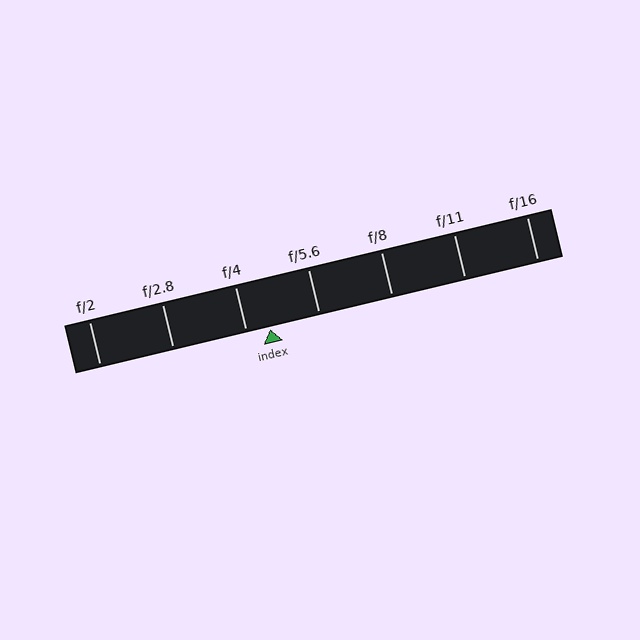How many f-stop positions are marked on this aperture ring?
There are 7 f-stop positions marked.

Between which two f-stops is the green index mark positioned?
The index mark is between f/4 and f/5.6.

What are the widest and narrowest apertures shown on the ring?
The widest aperture shown is f/2 and the narrowest is f/16.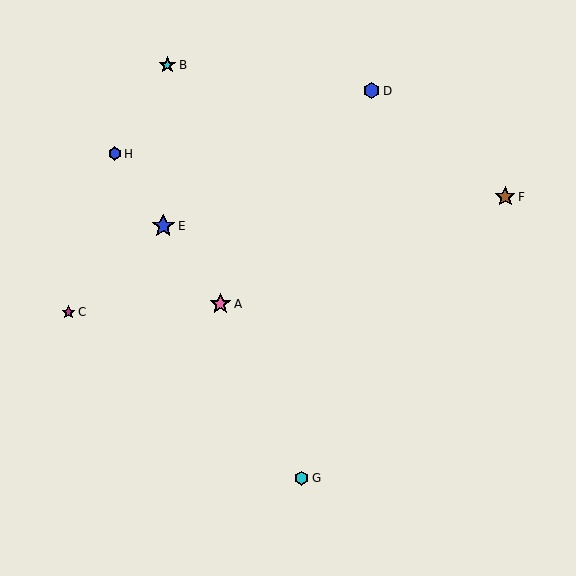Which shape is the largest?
The blue star (labeled E) is the largest.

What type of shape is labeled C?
Shape C is a magenta star.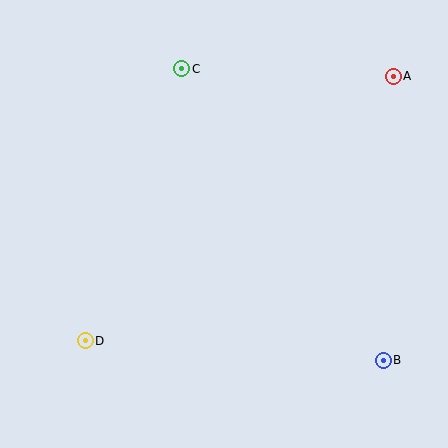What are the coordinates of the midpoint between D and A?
The midpoint between D and A is at (239, 209).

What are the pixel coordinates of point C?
Point C is at (182, 69).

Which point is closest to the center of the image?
Point C at (182, 69) is closest to the center.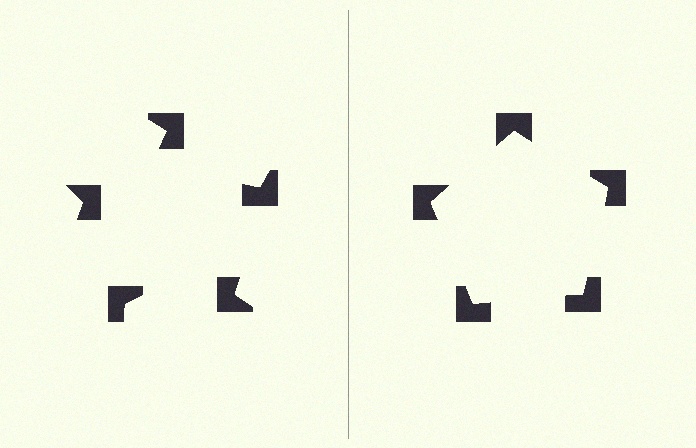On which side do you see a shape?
An illusory pentagon appears on the right side. On the left side the wedge cuts are rotated, so no coherent shape forms.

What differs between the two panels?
The notched squares are positioned identically on both sides; only the wedge orientations differ. On the right they align to a pentagon; on the left they are misaligned.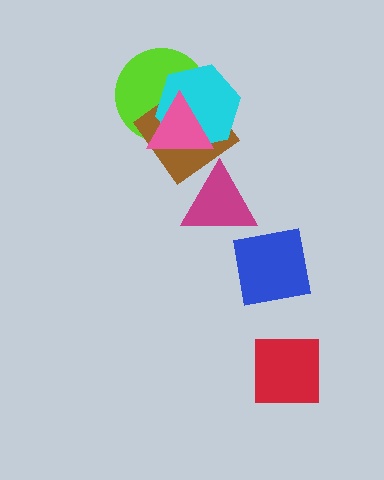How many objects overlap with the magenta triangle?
0 objects overlap with the magenta triangle.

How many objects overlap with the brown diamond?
3 objects overlap with the brown diamond.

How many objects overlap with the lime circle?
3 objects overlap with the lime circle.